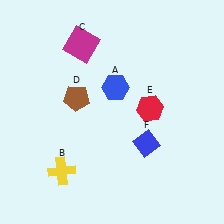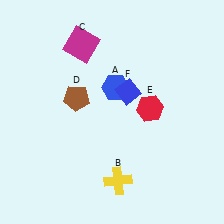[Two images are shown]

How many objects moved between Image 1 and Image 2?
2 objects moved between the two images.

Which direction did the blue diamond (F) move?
The blue diamond (F) moved up.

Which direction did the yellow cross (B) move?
The yellow cross (B) moved right.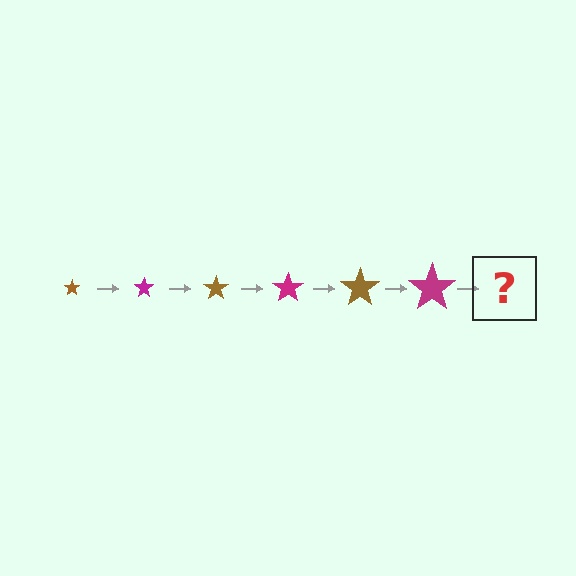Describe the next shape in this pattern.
It should be a brown star, larger than the previous one.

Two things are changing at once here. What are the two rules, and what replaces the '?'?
The two rules are that the star grows larger each step and the color cycles through brown and magenta. The '?' should be a brown star, larger than the previous one.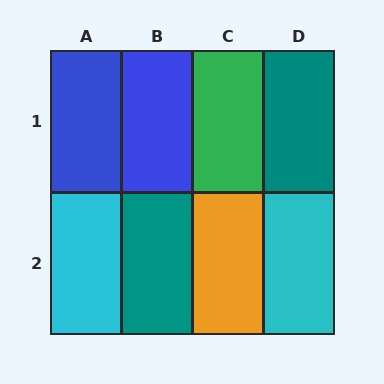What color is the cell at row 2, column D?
Cyan.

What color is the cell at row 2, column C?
Orange.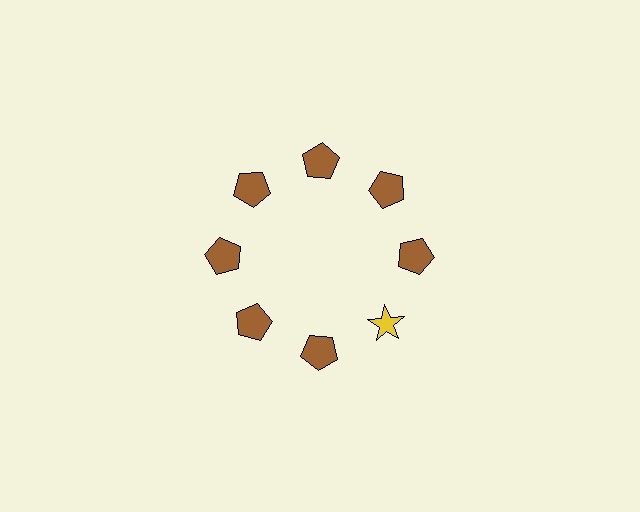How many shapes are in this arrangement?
There are 8 shapes arranged in a ring pattern.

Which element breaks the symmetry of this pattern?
The yellow star at roughly the 4 o'clock position breaks the symmetry. All other shapes are brown pentagons.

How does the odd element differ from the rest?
It differs in both color (yellow instead of brown) and shape (star instead of pentagon).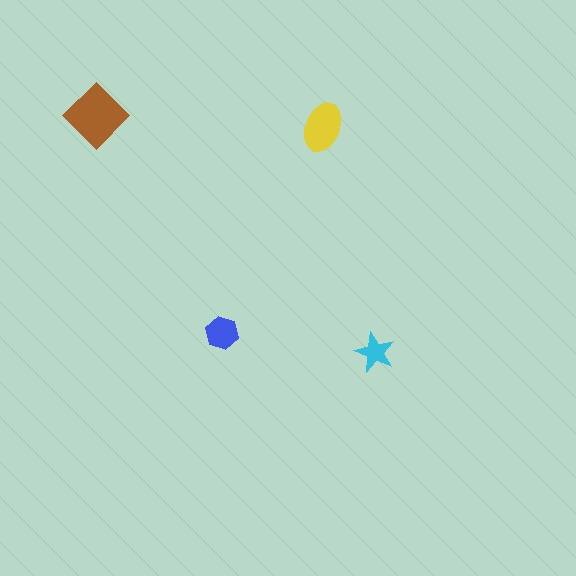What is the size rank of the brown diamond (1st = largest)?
1st.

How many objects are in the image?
There are 4 objects in the image.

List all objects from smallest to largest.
The cyan star, the blue hexagon, the yellow ellipse, the brown diamond.